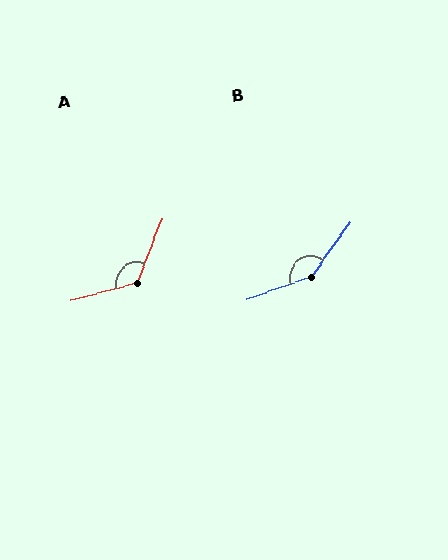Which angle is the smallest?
A, at approximately 126 degrees.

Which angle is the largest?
B, at approximately 144 degrees.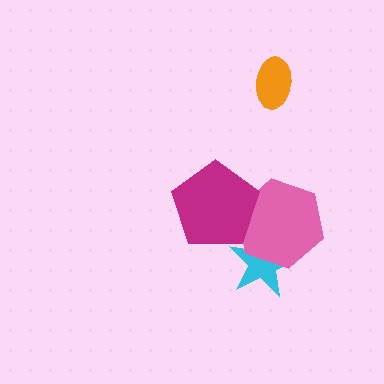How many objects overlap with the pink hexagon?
2 objects overlap with the pink hexagon.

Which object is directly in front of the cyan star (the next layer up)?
The pink hexagon is directly in front of the cyan star.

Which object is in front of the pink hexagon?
The magenta pentagon is in front of the pink hexagon.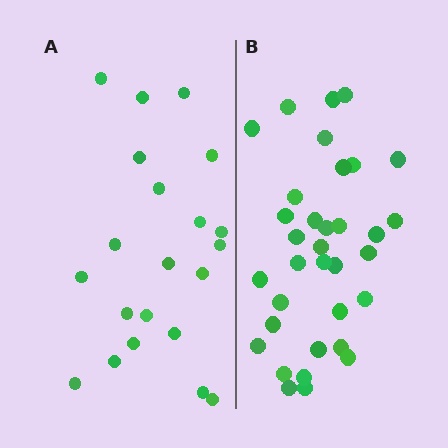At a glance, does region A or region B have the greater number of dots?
Region B (the right region) has more dots.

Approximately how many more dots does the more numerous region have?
Region B has approximately 15 more dots than region A.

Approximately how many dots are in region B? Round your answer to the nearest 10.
About 30 dots. (The exact count is 34, which rounds to 30.)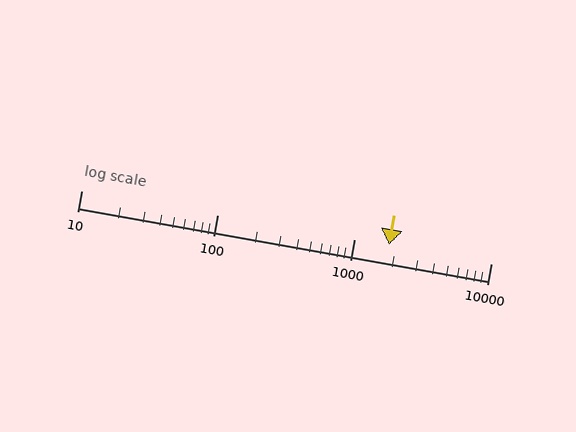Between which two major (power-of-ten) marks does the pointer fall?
The pointer is between 1000 and 10000.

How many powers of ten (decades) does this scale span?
The scale spans 3 decades, from 10 to 10000.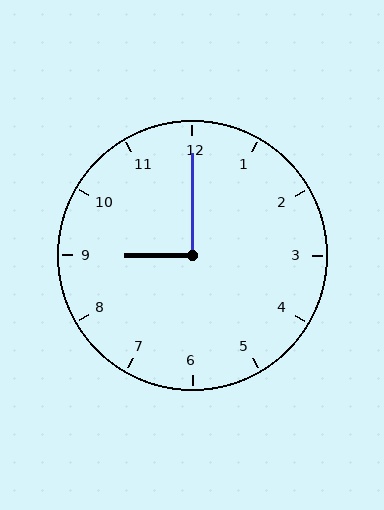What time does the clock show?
9:00.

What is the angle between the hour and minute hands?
Approximately 90 degrees.